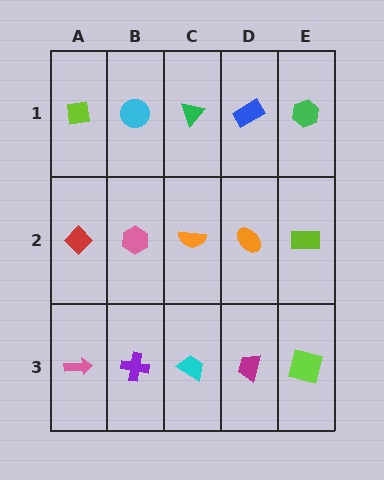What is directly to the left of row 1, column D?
A green triangle.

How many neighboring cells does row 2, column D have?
4.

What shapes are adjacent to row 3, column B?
A pink hexagon (row 2, column B), a pink arrow (row 3, column A), a cyan trapezoid (row 3, column C).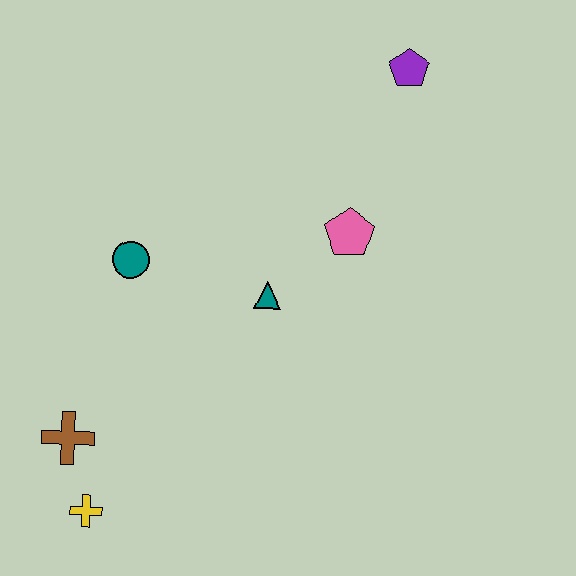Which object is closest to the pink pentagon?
The teal triangle is closest to the pink pentagon.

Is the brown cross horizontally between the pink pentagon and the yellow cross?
No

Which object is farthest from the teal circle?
The purple pentagon is farthest from the teal circle.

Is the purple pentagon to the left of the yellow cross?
No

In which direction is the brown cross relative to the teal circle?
The brown cross is below the teal circle.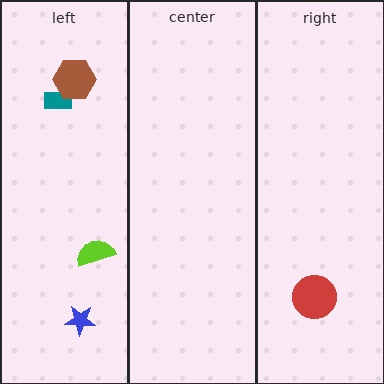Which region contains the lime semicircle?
The left region.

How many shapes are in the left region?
4.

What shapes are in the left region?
The teal rectangle, the brown hexagon, the lime semicircle, the blue star.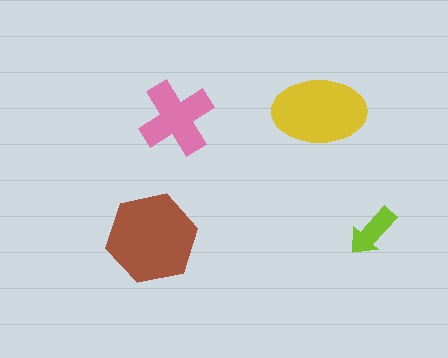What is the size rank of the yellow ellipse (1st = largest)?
2nd.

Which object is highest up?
The yellow ellipse is topmost.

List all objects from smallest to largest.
The lime arrow, the pink cross, the yellow ellipse, the brown hexagon.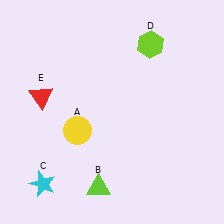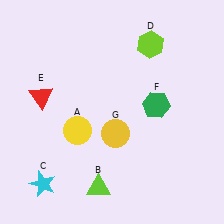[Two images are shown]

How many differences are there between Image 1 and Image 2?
There are 2 differences between the two images.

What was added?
A green hexagon (F), a yellow circle (G) were added in Image 2.